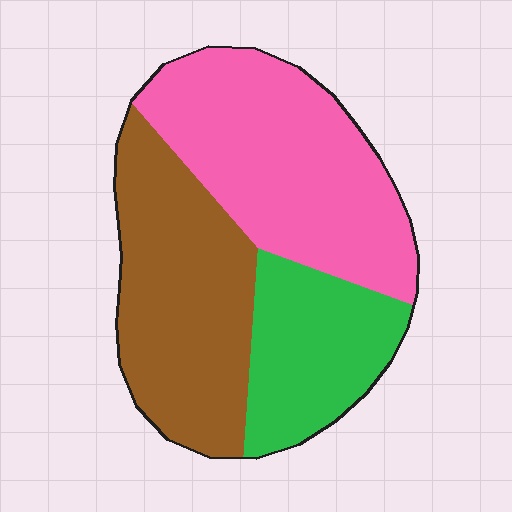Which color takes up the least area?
Green, at roughly 25%.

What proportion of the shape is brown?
Brown covers around 35% of the shape.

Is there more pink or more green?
Pink.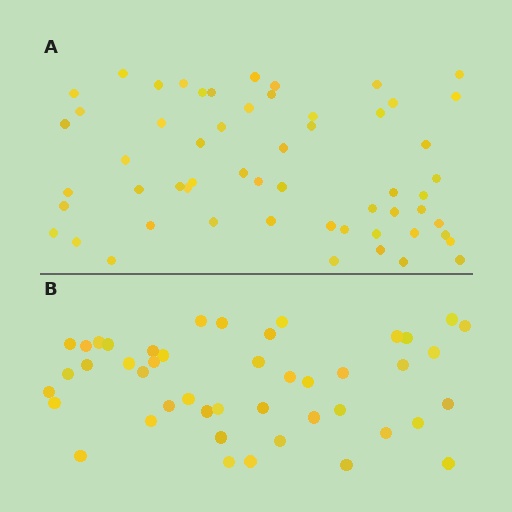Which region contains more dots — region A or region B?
Region A (the top region) has more dots.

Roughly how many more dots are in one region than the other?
Region A has roughly 12 or so more dots than region B.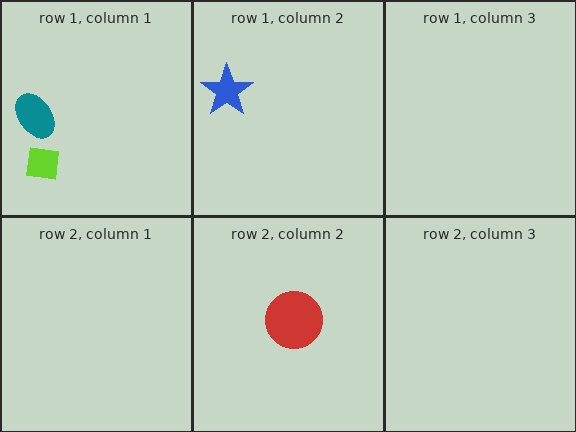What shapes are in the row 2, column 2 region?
The red circle.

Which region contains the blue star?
The row 1, column 2 region.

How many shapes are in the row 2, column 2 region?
1.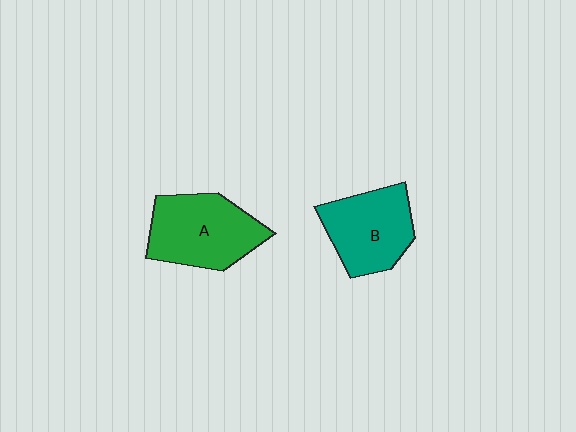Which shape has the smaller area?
Shape B (teal).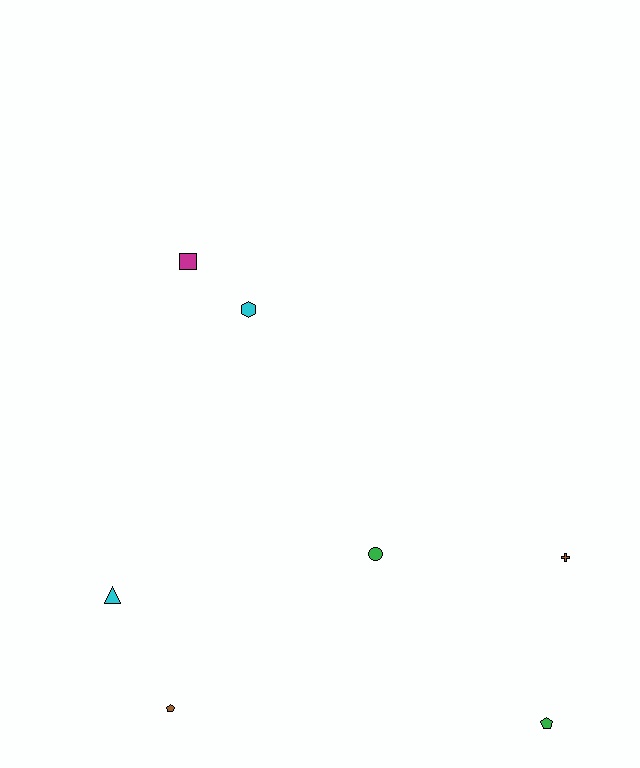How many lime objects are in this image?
There are no lime objects.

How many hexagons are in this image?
There is 1 hexagon.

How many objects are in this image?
There are 7 objects.